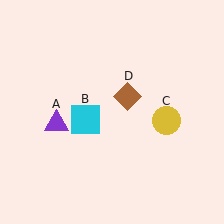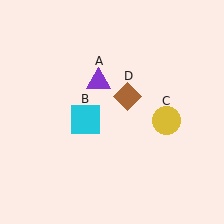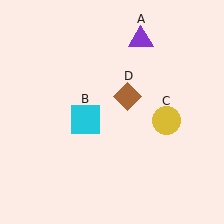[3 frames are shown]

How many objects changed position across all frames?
1 object changed position: purple triangle (object A).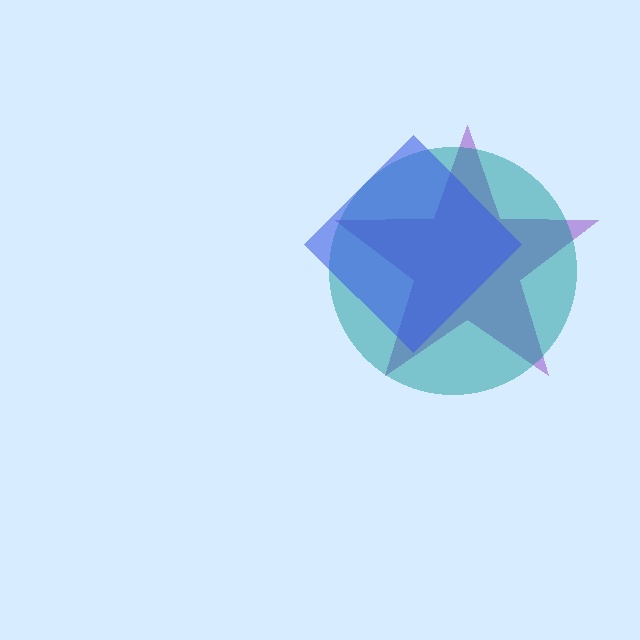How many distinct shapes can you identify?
There are 3 distinct shapes: a purple star, a teal circle, a blue diamond.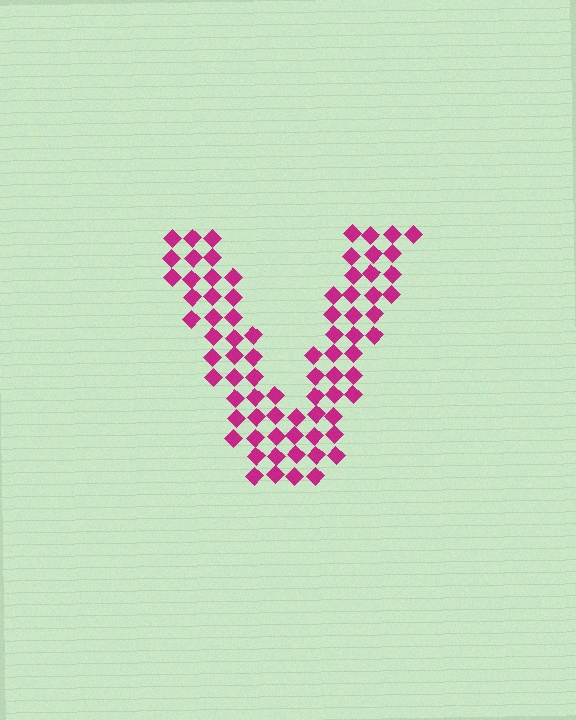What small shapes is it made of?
It is made of small diamonds.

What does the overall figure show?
The overall figure shows the letter V.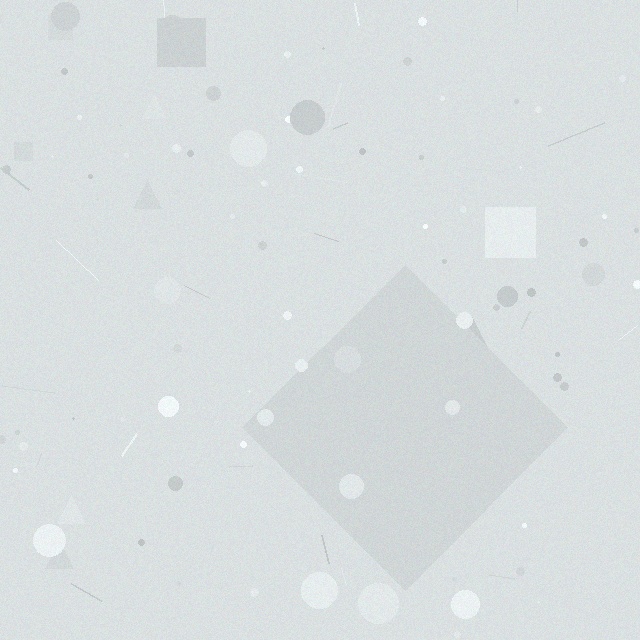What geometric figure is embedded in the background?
A diamond is embedded in the background.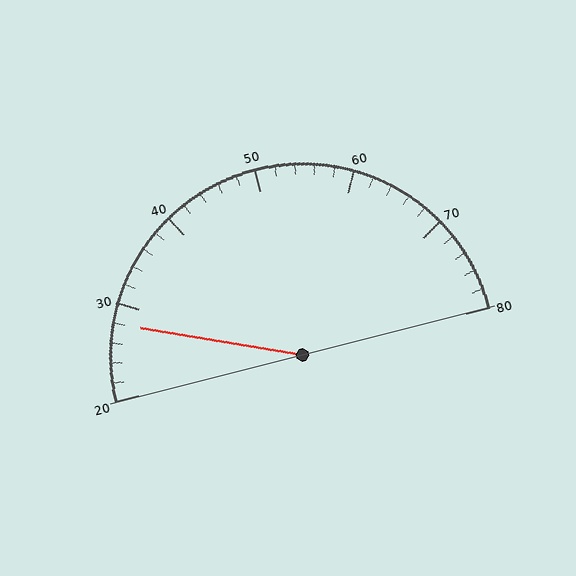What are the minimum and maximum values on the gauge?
The gauge ranges from 20 to 80.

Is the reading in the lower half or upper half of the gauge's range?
The reading is in the lower half of the range (20 to 80).